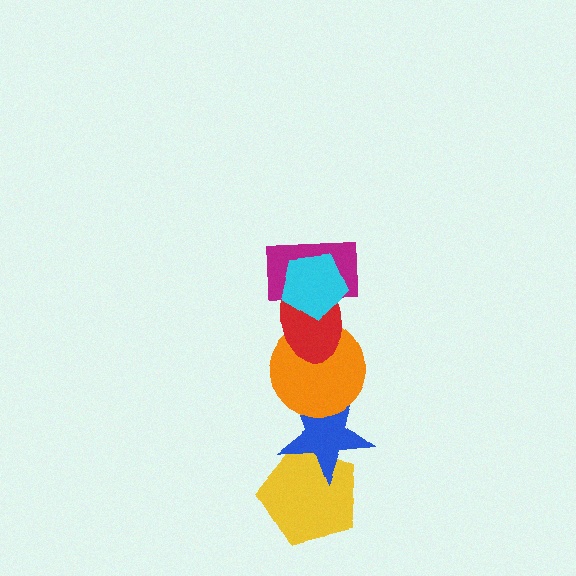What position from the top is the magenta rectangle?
The magenta rectangle is 2nd from the top.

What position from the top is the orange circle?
The orange circle is 4th from the top.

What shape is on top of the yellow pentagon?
The blue star is on top of the yellow pentagon.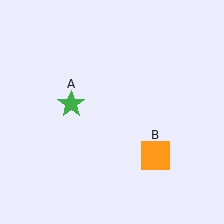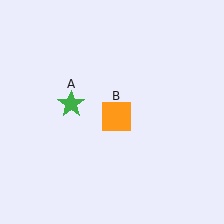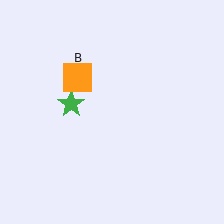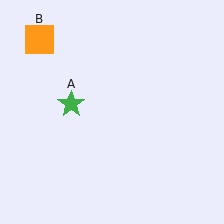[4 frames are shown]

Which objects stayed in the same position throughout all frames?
Green star (object A) remained stationary.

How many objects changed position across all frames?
1 object changed position: orange square (object B).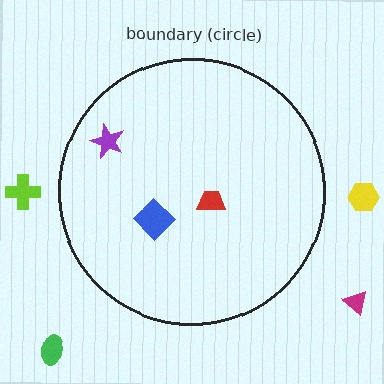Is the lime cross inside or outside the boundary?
Outside.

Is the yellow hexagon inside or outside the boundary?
Outside.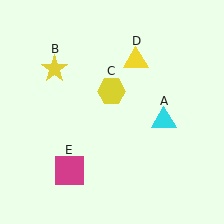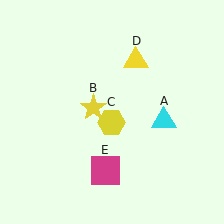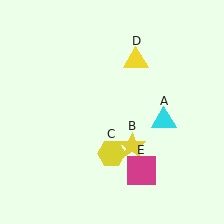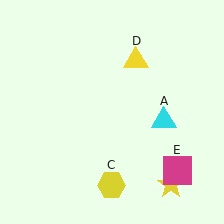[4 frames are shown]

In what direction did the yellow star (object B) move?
The yellow star (object B) moved down and to the right.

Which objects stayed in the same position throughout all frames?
Cyan triangle (object A) and yellow triangle (object D) remained stationary.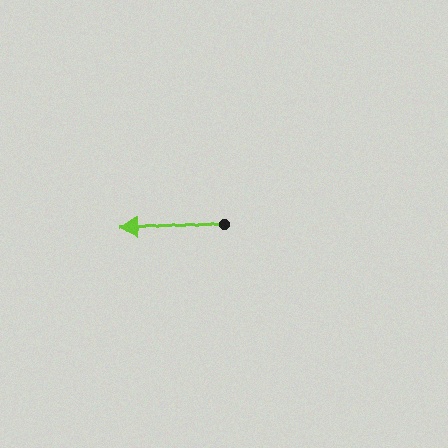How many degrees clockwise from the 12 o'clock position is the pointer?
Approximately 265 degrees.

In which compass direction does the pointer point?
West.